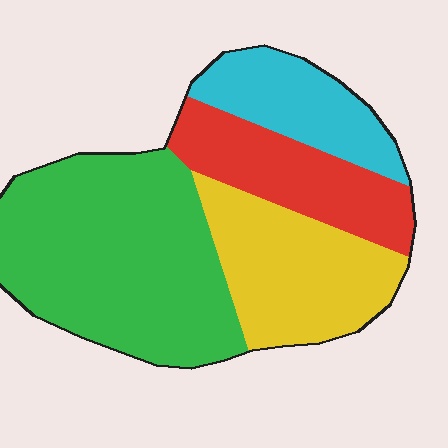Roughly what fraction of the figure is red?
Red covers around 20% of the figure.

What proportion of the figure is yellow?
Yellow covers about 25% of the figure.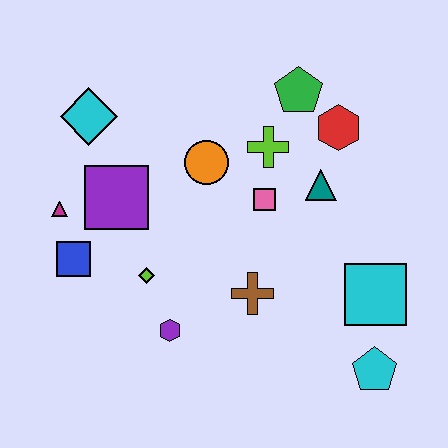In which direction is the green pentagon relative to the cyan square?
The green pentagon is above the cyan square.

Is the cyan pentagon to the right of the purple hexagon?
Yes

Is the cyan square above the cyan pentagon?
Yes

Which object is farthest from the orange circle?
The cyan pentagon is farthest from the orange circle.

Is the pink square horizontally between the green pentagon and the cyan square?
No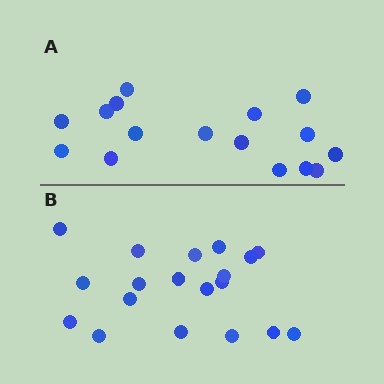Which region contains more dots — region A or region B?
Region B (the bottom region) has more dots.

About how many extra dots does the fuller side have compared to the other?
Region B has just a few more — roughly 2 or 3 more dots than region A.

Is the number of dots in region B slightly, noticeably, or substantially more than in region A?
Region B has only slightly more — the two regions are fairly close. The ratio is roughly 1.2 to 1.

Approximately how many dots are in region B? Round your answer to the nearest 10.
About 20 dots. (The exact count is 19, which rounds to 20.)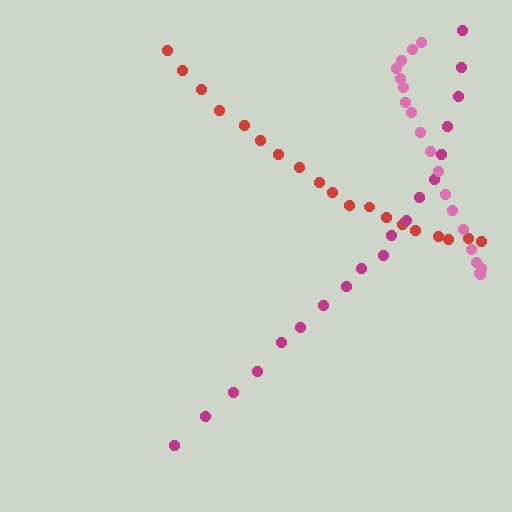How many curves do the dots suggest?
There are 3 distinct paths.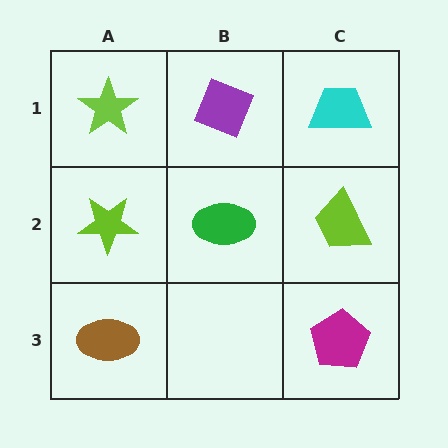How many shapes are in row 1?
3 shapes.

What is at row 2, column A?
A lime star.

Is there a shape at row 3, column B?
No, that cell is empty.